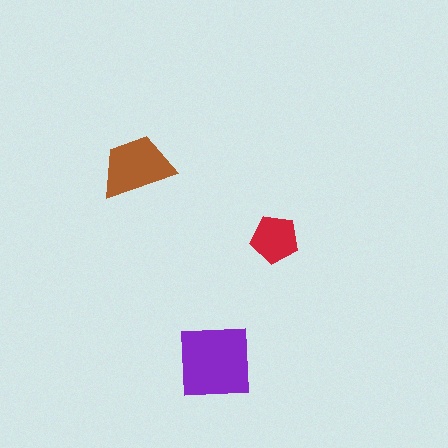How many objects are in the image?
There are 3 objects in the image.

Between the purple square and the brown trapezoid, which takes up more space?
The purple square.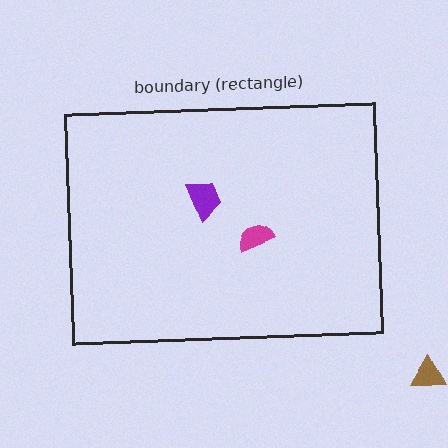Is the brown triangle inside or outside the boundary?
Outside.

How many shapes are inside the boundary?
2 inside, 1 outside.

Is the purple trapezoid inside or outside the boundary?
Inside.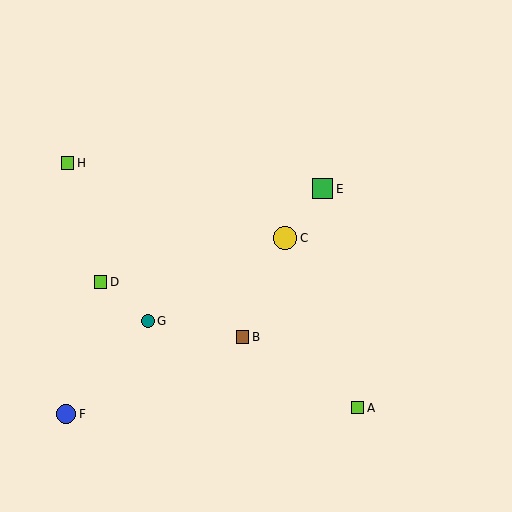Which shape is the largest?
The yellow circle (labeled C) is the largest.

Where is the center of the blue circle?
The center of the blue circle is at (66, 414).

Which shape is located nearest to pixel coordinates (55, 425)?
The blue circle (labeled F) at (66, 414) is nearest to that location.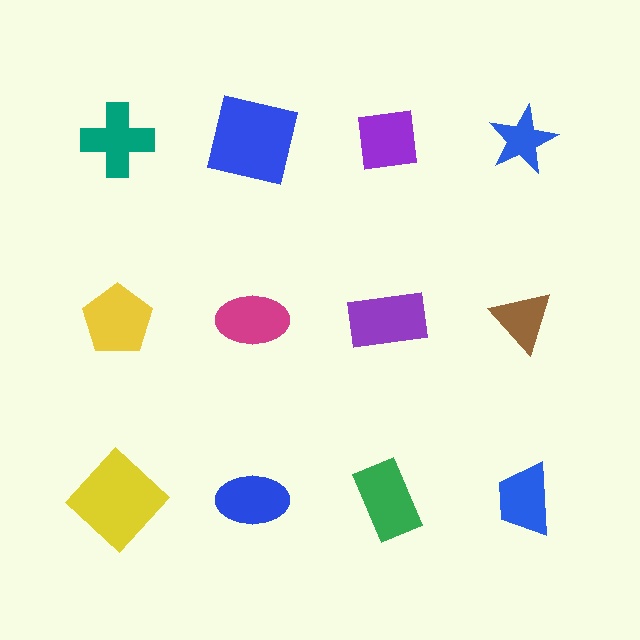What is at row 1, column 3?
A purple square.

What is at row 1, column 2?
A blue square.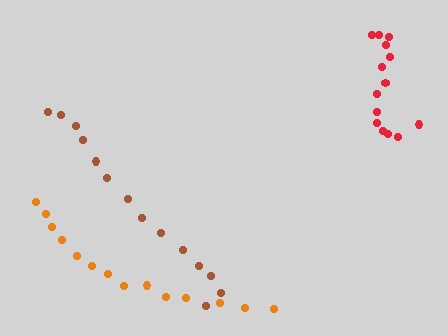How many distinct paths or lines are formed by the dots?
There are 3 distinct paths.